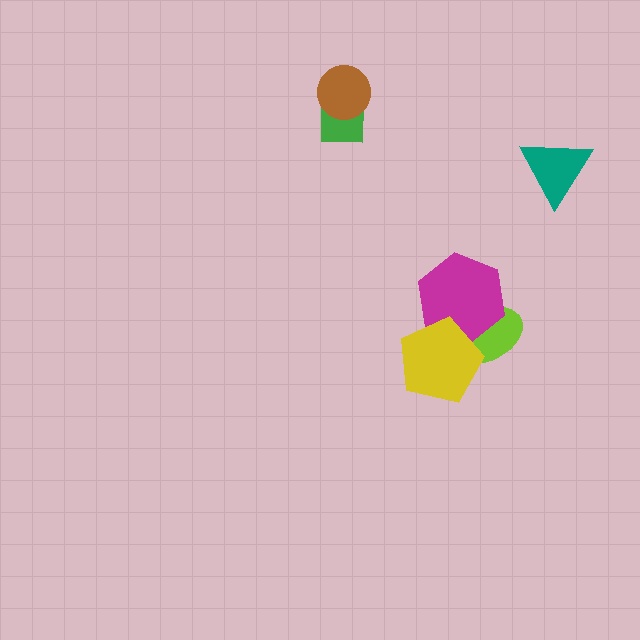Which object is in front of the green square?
The brown circle is in front of the green square.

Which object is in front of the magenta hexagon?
The yellow pentagon is in front of the magenta hexagon.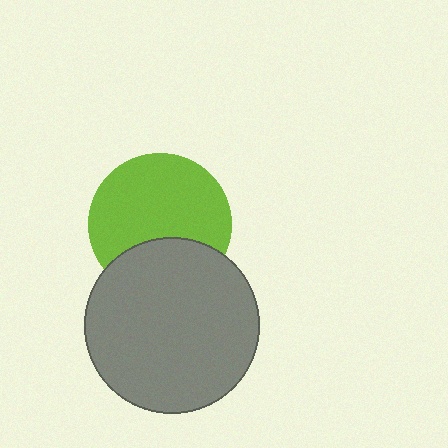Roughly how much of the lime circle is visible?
Most of it is visible (roughly 69%).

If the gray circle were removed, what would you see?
You would see the complete lime circle.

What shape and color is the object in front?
The object in front is a gray circle.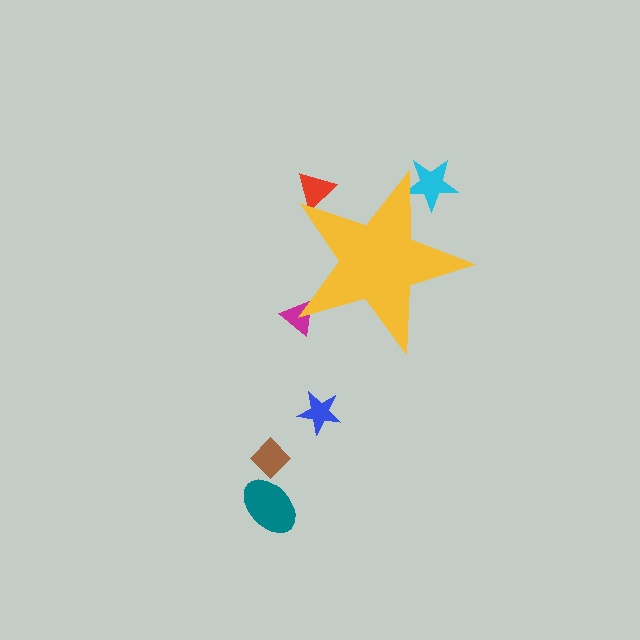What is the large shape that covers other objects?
A yellow star.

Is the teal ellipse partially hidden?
No, the teal ellipse is fully visible.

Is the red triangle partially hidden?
Yes, the red triangle is partially hidden behind the yellow star.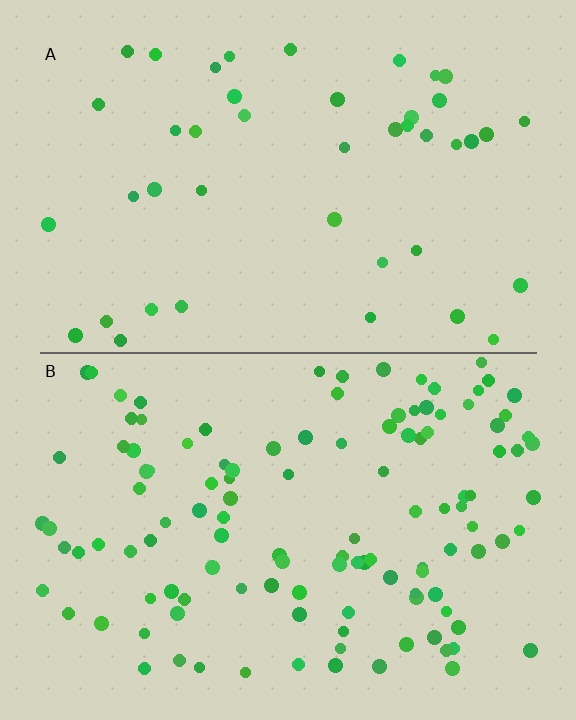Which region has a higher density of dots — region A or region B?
B (the bottom).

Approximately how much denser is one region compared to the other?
Approximately 2.8× — region B over region A.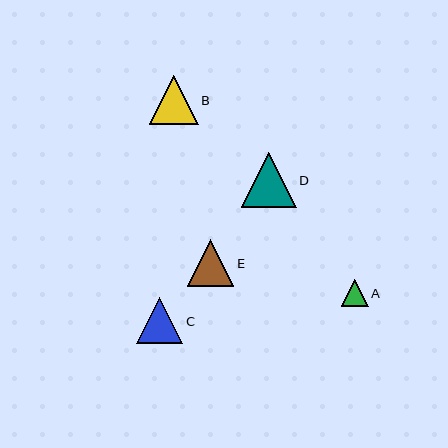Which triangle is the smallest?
Triangle A is the smallest with a size of approximately 27 pixels.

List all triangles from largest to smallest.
From largest to smallest: D, B, C, E, A.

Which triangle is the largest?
Triangle D is the largest with a size of approximately 55 pixels.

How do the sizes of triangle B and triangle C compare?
Triangle B and triangle C are approximately the same size.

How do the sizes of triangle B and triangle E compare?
Triangle B and triangle E are approximately the same size.